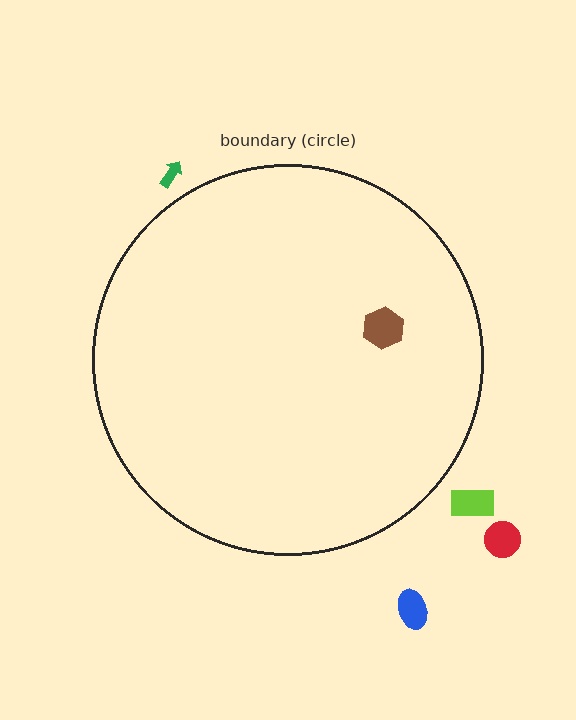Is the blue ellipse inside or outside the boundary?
Outside.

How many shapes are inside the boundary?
1 inside, 4 outside.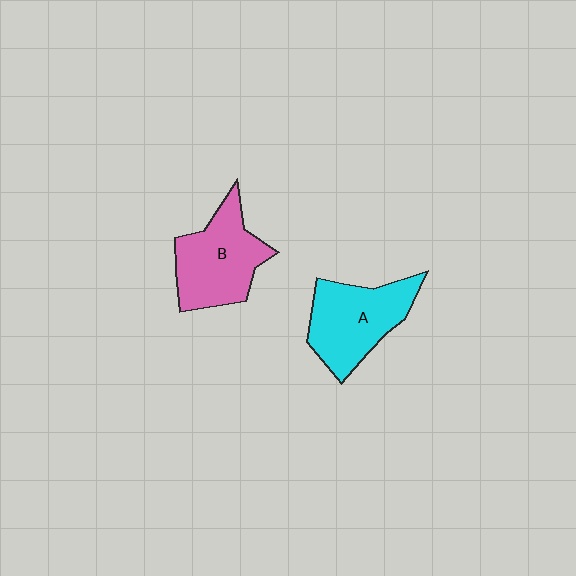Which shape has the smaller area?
Shape B (pink).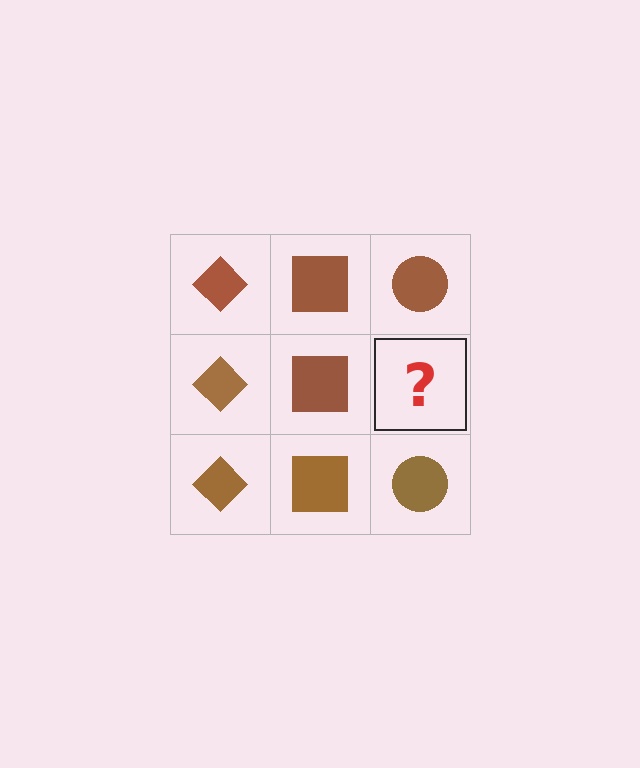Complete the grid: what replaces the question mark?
The question mark should be replaced with a brown circle.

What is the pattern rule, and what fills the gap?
The rule is that each column has a consistent shape. The gap should be filled with a brown circle.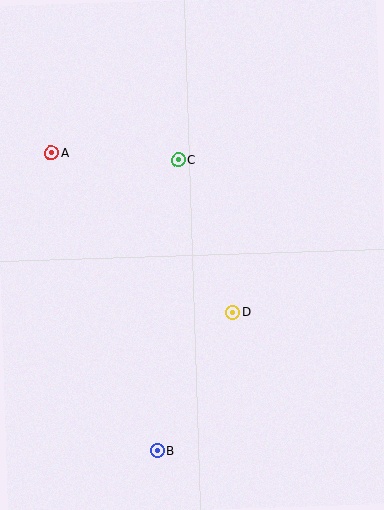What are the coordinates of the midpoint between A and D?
The midpoint between A and D is at (142, 233).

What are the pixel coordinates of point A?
Point A is at (51, 153).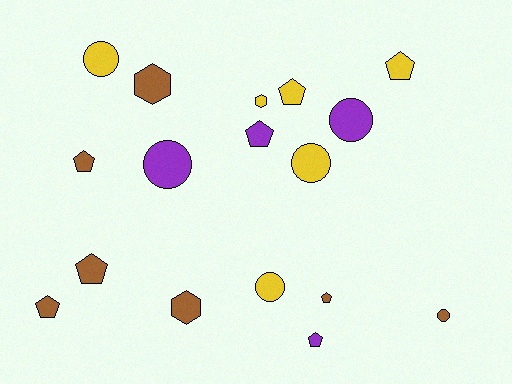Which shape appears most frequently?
Pentagon, with 8 objects.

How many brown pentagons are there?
There are 4 brown pentagons.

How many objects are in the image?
There are 17 objects.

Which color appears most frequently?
Brown, with 7 objects.